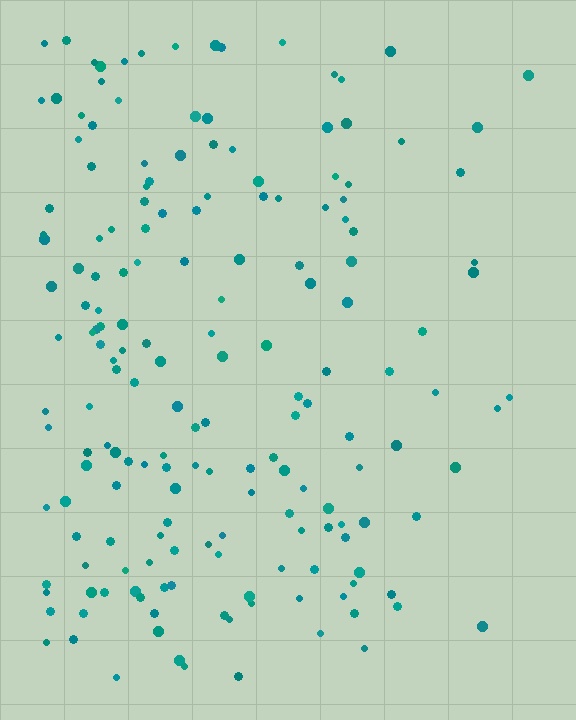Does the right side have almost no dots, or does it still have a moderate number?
Still a moderate number, just noticeably fewer than the left.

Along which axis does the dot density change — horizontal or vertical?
Horizontal.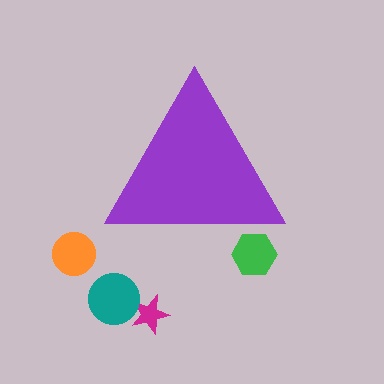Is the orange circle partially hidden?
No, the orange circle is fully visible.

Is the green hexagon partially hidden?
Yes, the green hexagon is partially hidden behind the purple triangle.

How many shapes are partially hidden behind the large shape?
1 shape is partially hidden.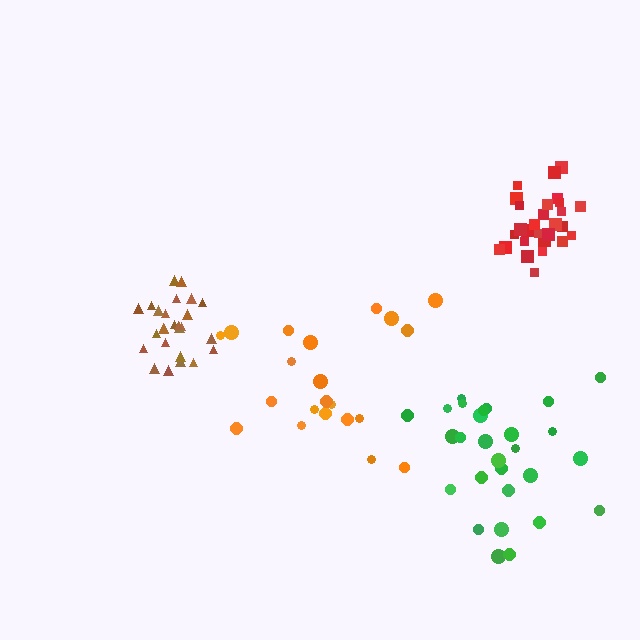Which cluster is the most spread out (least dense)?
Orange.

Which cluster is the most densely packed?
Brown.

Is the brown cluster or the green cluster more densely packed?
Brown.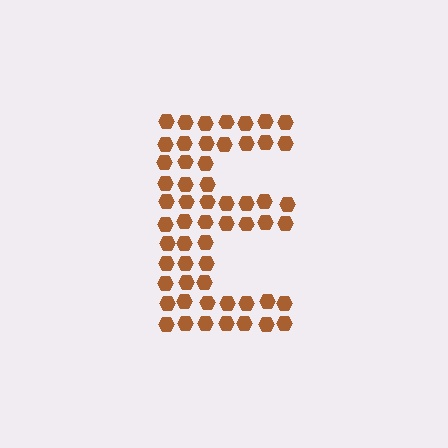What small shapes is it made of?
It is made of small hexagons.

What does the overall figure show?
The overall figure shows the letter E.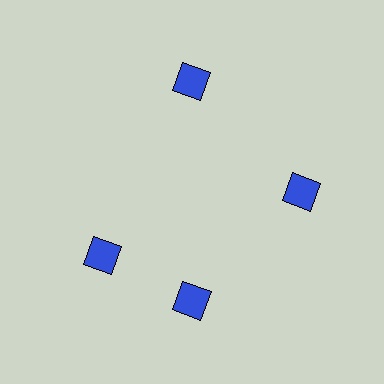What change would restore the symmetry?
The symmetry would be restored by rotating it back into even spacing with its neighbors so that all 4 diamonds sit at equal angles and equal distance from the center.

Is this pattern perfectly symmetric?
No. The 4 blue diamonds are arranged in a ring, but one element near the 9 o'clock position is rotated out of alignment along the ring, breaking the 4-fold rotational symmetry.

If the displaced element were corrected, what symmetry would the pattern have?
It would have 4-fold rotational symmetry — the pattern would map onto itself every 90 degrees.